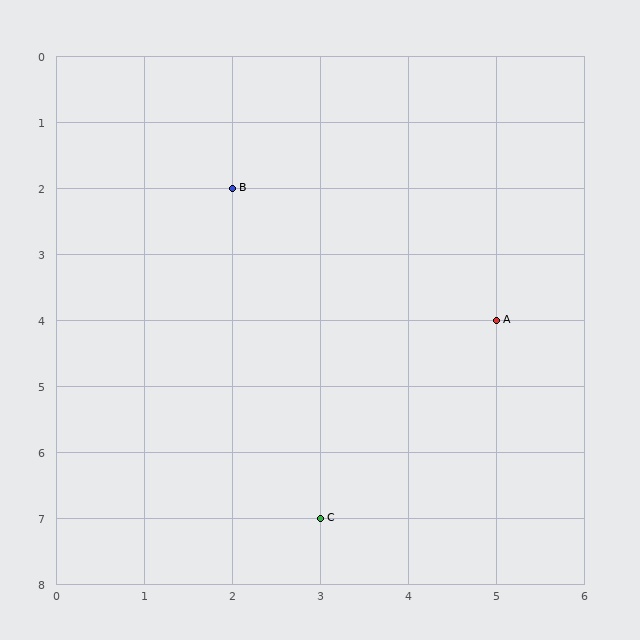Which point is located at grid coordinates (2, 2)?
Point B is at (2, 2).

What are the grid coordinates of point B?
Point B is at grid coordinates (2, 2).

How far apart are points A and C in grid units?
Points A and C are 2 columns and 3 rows apart (about 3.6 grid units diagonally).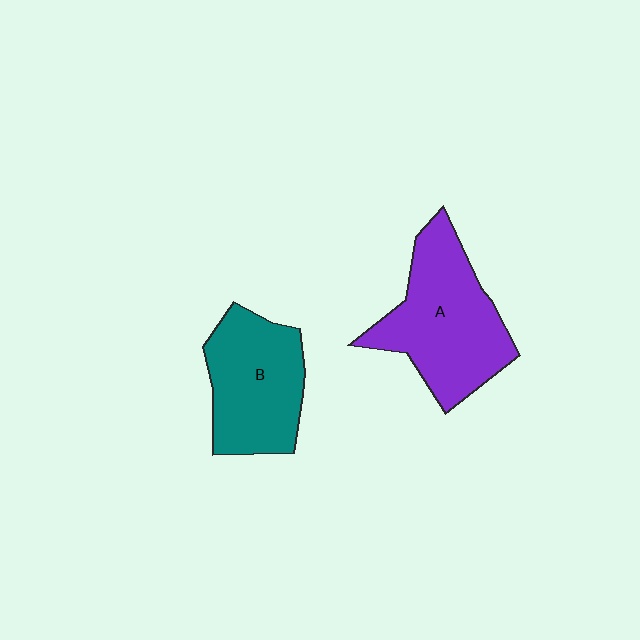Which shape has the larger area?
Shape A (purple).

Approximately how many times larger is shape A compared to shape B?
Approximately 1.2 times.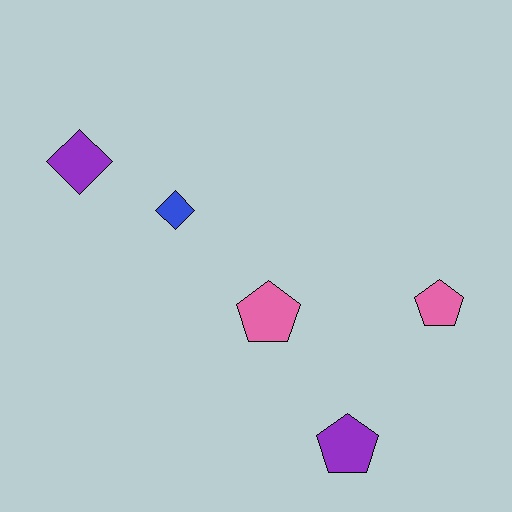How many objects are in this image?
There are 5 objects.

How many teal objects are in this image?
There are no teal objects.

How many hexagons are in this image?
There are no hexagons.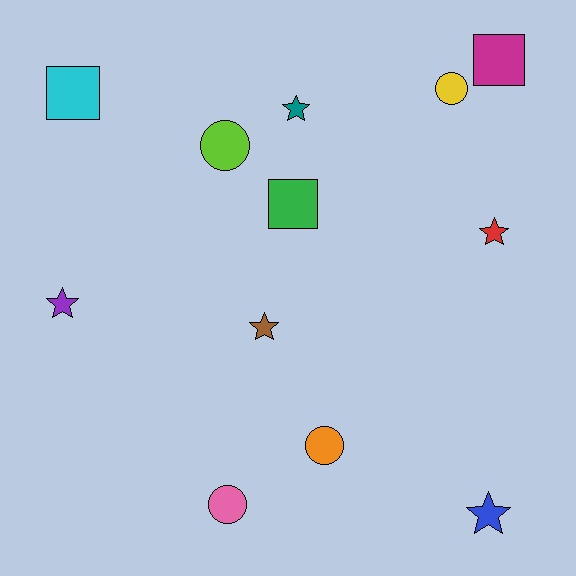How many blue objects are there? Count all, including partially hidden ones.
There is 1 blue object.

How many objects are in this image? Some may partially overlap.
There are 12 objects.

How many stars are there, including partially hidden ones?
There are 5 stars.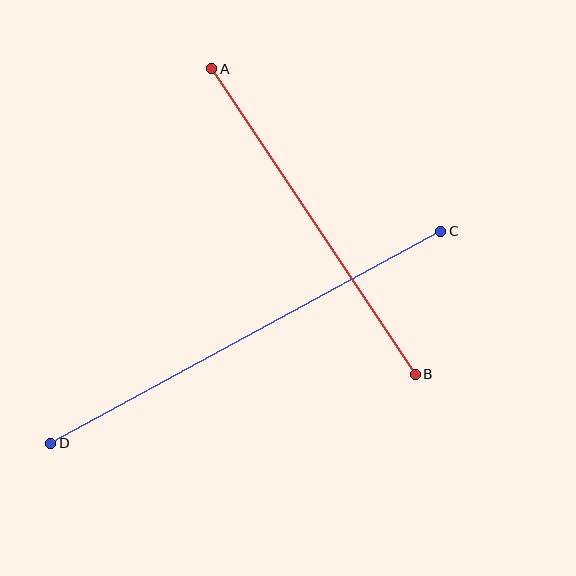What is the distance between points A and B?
The distance is approximately 367 pixels.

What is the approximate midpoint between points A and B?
The midpoint is at approximately (313, 222) pixels.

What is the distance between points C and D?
The distance is approximately 444 pixels.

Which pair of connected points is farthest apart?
Points C and D are farthest apart.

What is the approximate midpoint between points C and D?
The midpoint is at approximately (246, 337) pixels.